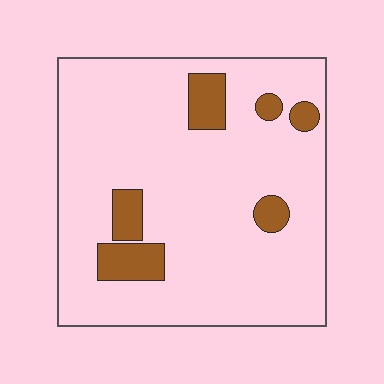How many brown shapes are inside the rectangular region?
6.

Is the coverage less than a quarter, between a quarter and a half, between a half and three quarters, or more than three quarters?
Less than a quarter.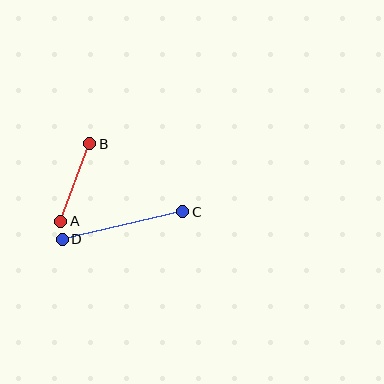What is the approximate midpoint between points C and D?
The midpoint is at approximately (122, 226) pixels.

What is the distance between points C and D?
The distance is approximately 123 pixels.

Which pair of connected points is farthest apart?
Points C and D are farthest apart.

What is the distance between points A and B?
The distance is approximately 83 pixels.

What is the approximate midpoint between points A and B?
The midpoint is at approximately (75, 183) pixels.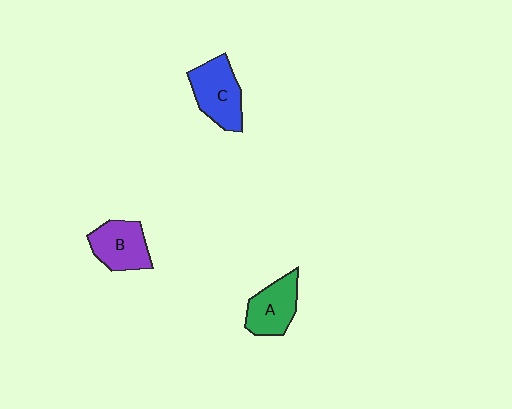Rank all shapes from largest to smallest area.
From largest to smallest: C (blue), B (purple), A (green).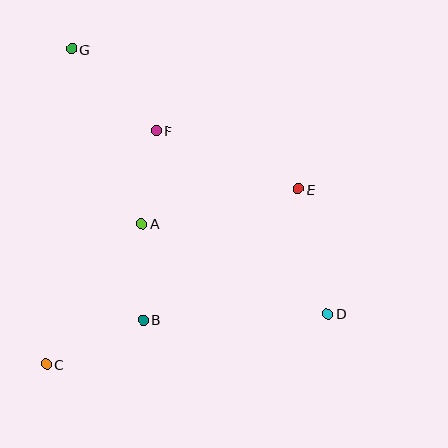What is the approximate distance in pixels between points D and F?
The distance between D and F is approximately 251 pixels.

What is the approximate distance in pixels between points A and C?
The distance between A and C is approximately 170 pixels.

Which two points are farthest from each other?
Points D and G are farthest from each other.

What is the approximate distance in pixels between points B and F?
The distance between B and F is approximately 190 pixels.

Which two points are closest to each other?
Points A and F are closest to each other.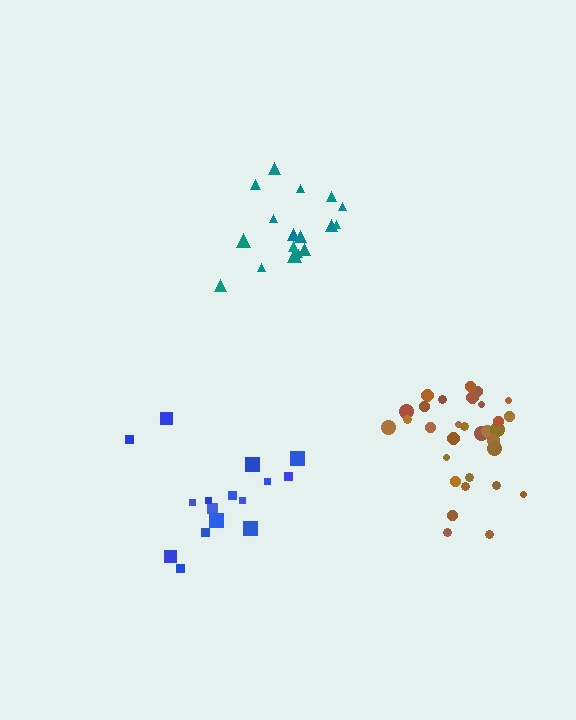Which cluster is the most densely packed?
Brown.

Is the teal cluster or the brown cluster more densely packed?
Brown.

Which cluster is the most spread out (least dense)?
Blue.